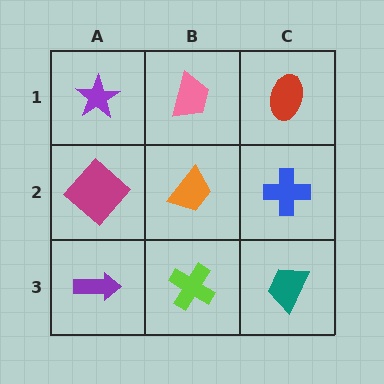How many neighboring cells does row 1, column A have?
2.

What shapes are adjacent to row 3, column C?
A blue cross (row 2, column C), a lime cross (row 3, column B).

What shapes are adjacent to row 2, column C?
A red ellipse (row 1, column C), a teal trapezoid (row 3, column C), an orange trapezoid (row 2, column B).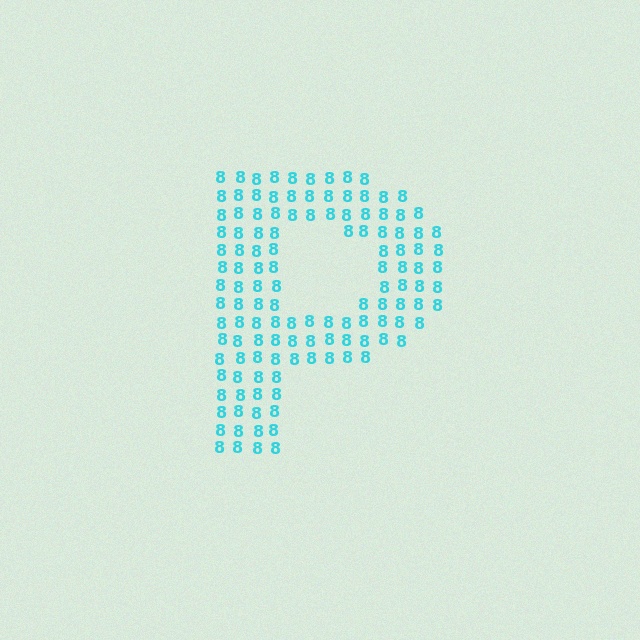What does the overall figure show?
The overall figure shows the letter P.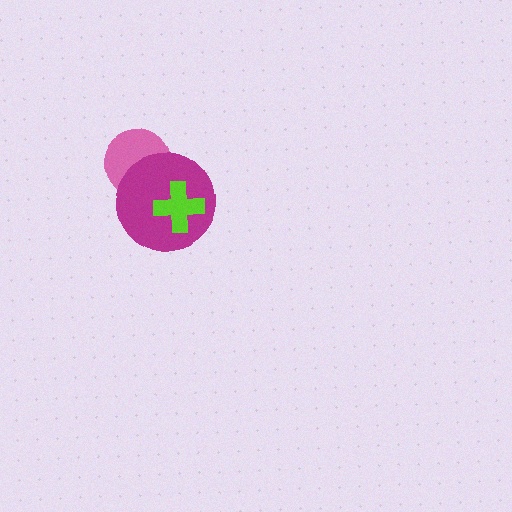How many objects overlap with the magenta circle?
2 objects overlap with the magenta circle.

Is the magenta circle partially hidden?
Yes, it is partially covered by another shape.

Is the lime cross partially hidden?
No, no other shape covers it.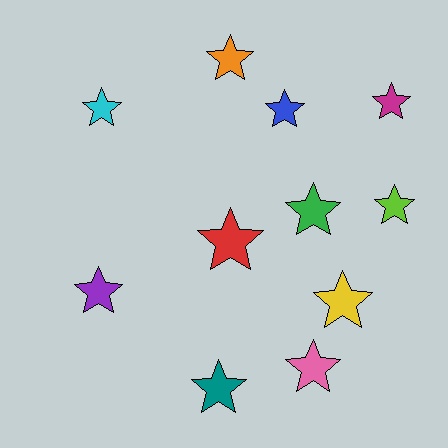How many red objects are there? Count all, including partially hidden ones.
There is 1 red object.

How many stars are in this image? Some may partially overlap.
There are 11 stars.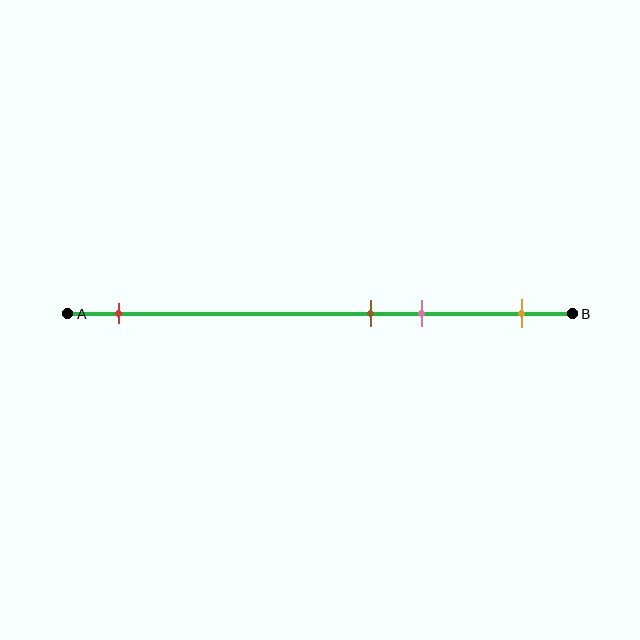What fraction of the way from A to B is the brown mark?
The brown mark is approximately 60% (0.6) of the way from A to B.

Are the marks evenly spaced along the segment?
No, the marks are not evenly spaced.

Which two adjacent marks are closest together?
The brown and pink marks are the closest adjacent pair.